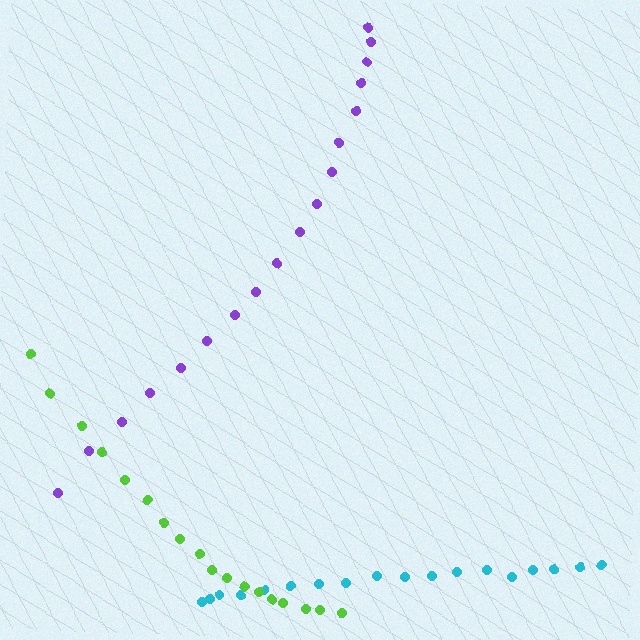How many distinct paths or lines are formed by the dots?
There are 3 distinct paths.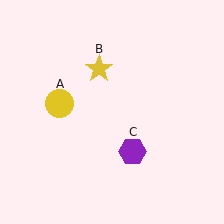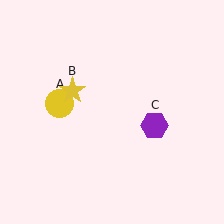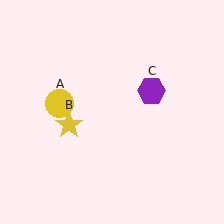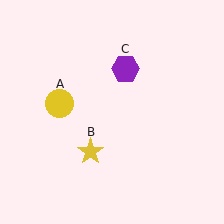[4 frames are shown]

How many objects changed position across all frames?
2 objects changed position: yellow star (object B), purple hexagon (object C).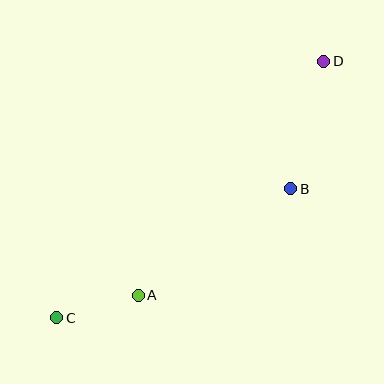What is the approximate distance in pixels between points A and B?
The distance between A and B is approximately 186 pixels.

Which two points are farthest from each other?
Points C and D are farthest from each other.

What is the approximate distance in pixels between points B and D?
The distance between B and D is approximately 132 pixels.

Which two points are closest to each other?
Points A and C are closest to each other.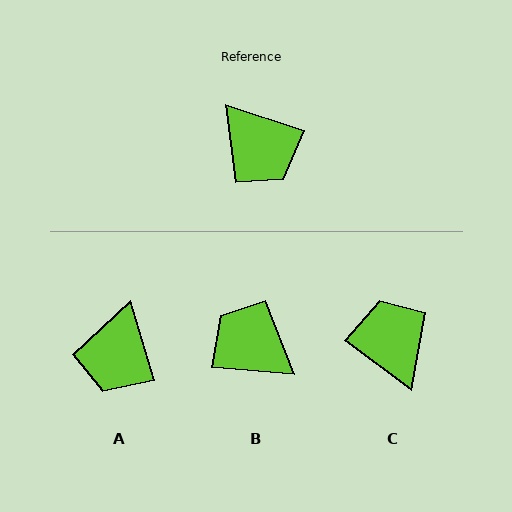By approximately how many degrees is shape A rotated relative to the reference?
Approximately 55 degrees clockwise.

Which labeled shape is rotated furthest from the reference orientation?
B, about 166 degrees away.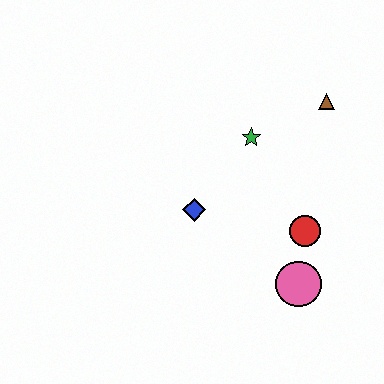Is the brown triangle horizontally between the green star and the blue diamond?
No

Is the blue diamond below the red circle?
No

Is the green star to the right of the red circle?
No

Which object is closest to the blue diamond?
The green star is closest to the blue diamond.